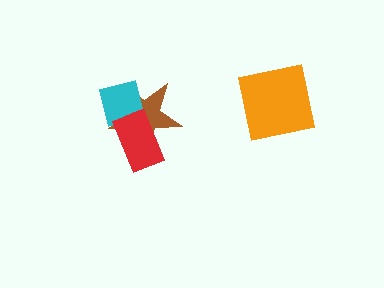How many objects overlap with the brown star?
2 objects overlap with the brown star.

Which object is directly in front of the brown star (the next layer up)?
The cyan square is directly in front of the brown star.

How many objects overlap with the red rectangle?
2 objects overlap with the red rectangle.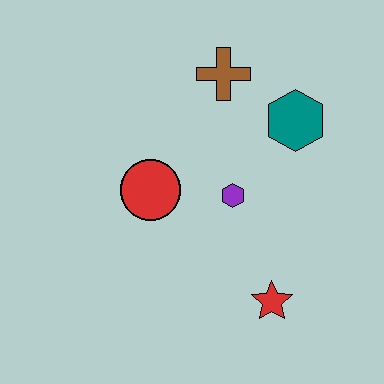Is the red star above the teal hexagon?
No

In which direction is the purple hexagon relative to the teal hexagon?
The purple hexagon is below the teal hexagon.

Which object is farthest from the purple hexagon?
The brown cross is farthest from the purple hexagon.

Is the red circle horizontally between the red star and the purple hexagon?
No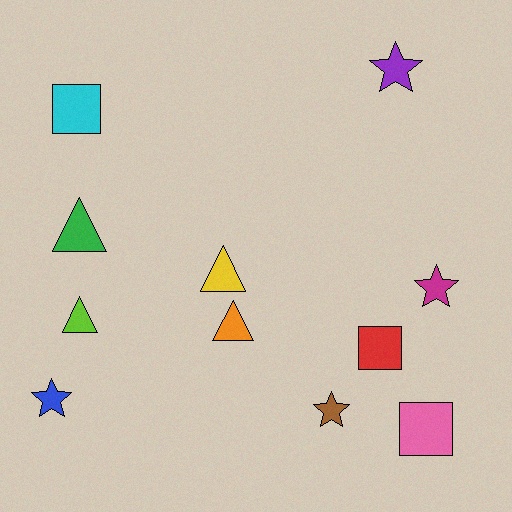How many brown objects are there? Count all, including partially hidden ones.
There is 1 brown object.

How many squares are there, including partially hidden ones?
There are 3 squares.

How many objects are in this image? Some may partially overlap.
There are 11 objects.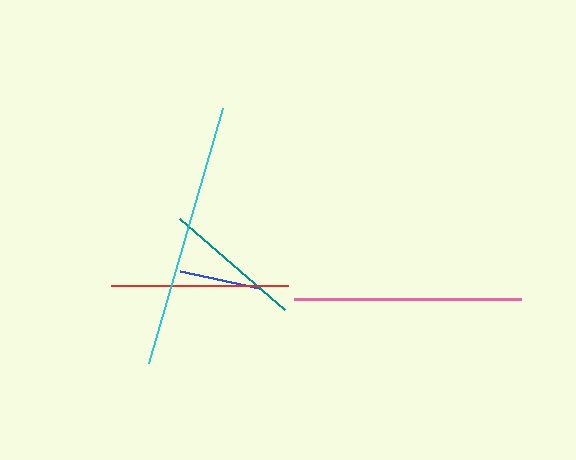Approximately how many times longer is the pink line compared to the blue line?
The pink line is approximately 2.8 times the length of the blue line.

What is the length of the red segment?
The red segment is approximately 178 pixels long.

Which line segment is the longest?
The cyan line is the longest at approximately 266 pixels.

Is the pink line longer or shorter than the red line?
The pink line is longer than the red line.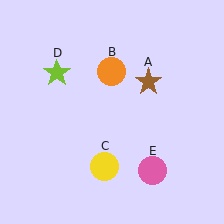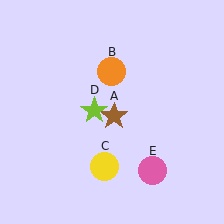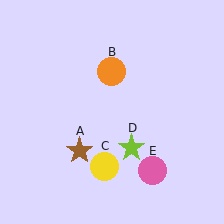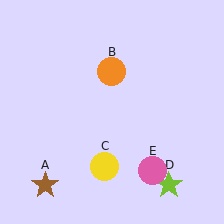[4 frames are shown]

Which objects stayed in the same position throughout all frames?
Orange circle (object B) and yellow circle (object C) and pink circle (object E) remained stationary.